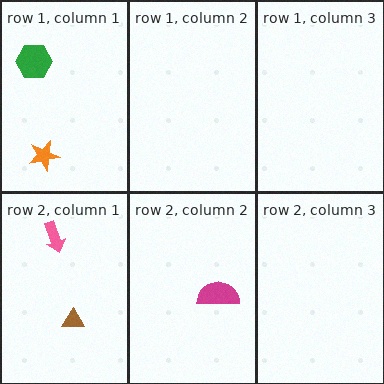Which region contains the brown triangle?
The row 2, column 1 region.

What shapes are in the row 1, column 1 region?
The green hexagon, the orange star.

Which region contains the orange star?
The row 1, column 1 region.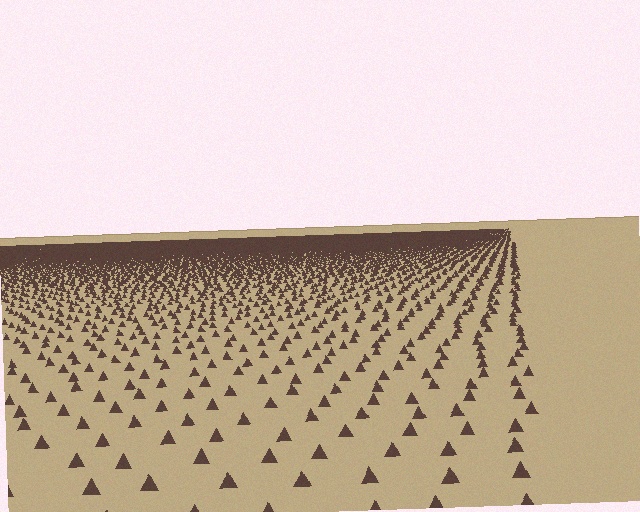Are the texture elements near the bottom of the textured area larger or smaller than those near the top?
Larger. Near the bottom, elements are closer to the viewer and appear at a bigger on-screen size.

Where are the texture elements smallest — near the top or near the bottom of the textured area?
Near the top.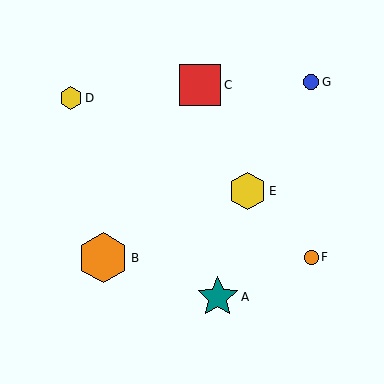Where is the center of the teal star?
The center of the teal star is at (218, 297).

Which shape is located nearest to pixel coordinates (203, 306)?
The teal star (labeled A) at (218, 297) is nearest to that location.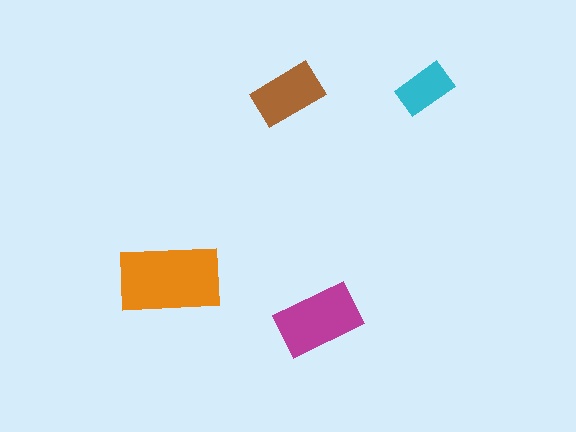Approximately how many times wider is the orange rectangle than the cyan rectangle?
About 2 times wider.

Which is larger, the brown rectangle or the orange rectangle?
The orange one.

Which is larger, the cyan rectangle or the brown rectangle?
The brown one.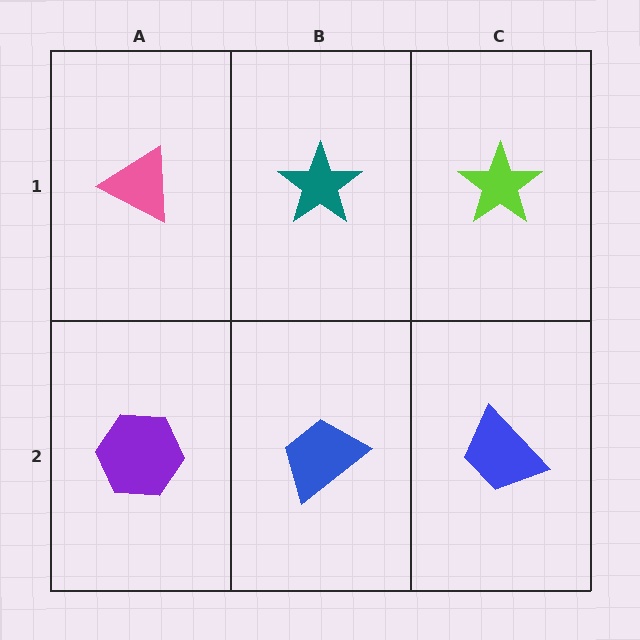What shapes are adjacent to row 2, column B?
A teal star (row 1, column B), a purple hexagon (row 2, column A), a blue trapezoid (row 2, column C).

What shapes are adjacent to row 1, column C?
A blue trapezoid (row 2, column C), a teal star (row 1, column B).